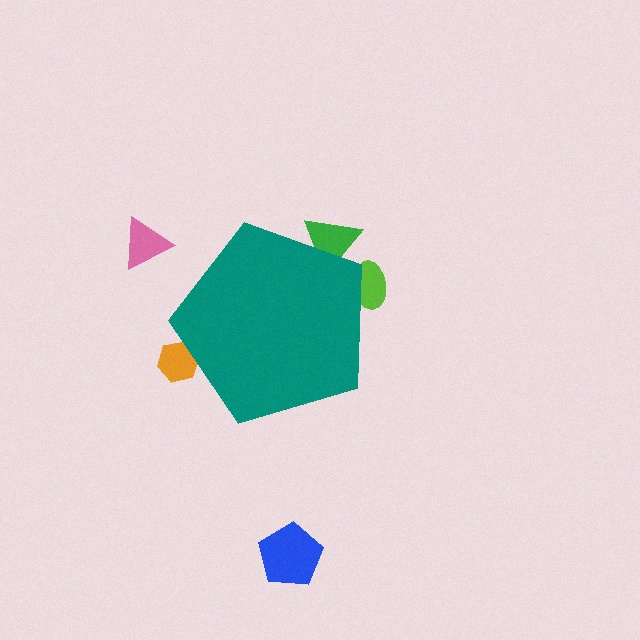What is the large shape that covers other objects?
A teal pentagon.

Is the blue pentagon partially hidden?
No, the blue pentagon is fully visible.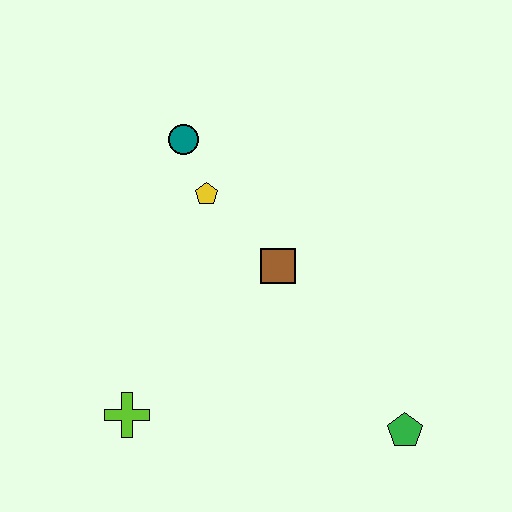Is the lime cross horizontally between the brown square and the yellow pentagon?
No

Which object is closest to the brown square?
The yellow pentagon is closest to the brown square.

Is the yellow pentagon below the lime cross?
No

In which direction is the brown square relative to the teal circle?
The brown square is below the teal circle.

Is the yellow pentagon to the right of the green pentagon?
No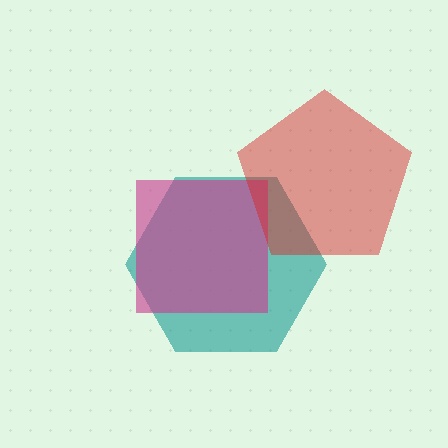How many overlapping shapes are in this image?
There are 3 overlapping shapes in the image.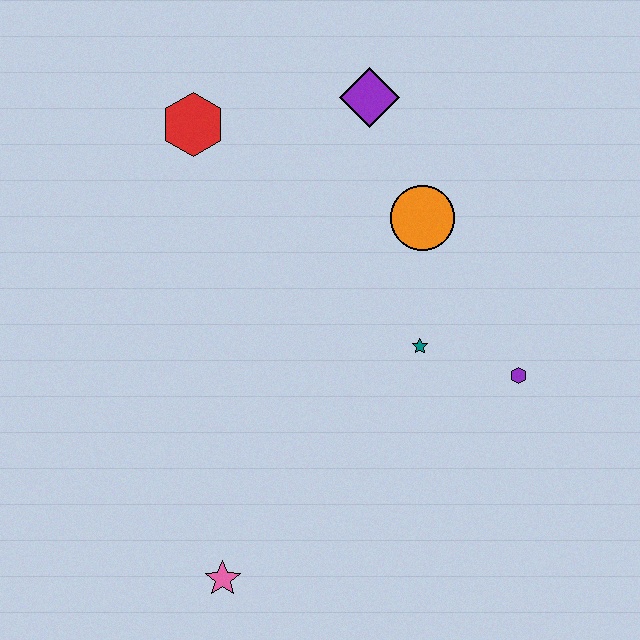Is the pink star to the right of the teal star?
No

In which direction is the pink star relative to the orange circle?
The pink star is below the orange circle.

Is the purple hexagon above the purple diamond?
No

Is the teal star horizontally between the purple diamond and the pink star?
No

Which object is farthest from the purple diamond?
The pink star is farthest from the purple diamond.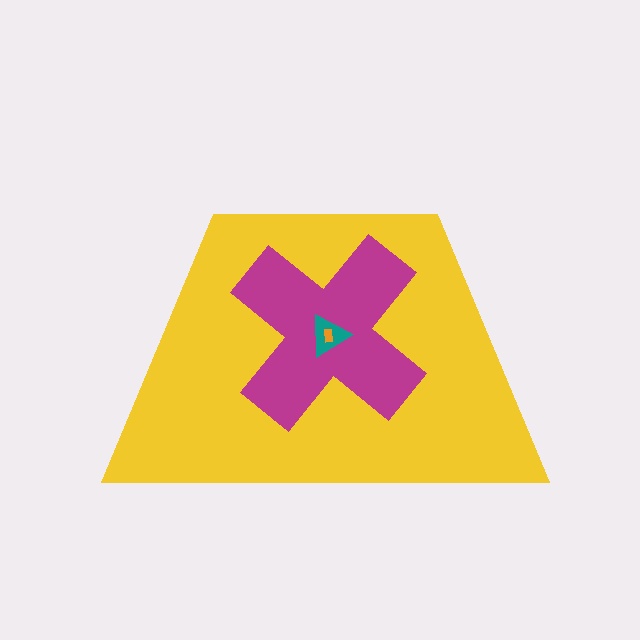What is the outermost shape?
The yellow trapezoid.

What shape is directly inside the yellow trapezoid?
The magenta cross.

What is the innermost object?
The orange rectangle.